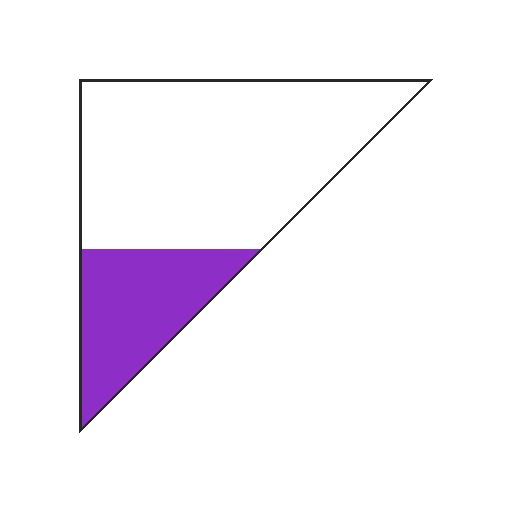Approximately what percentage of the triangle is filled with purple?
Approximately 25%.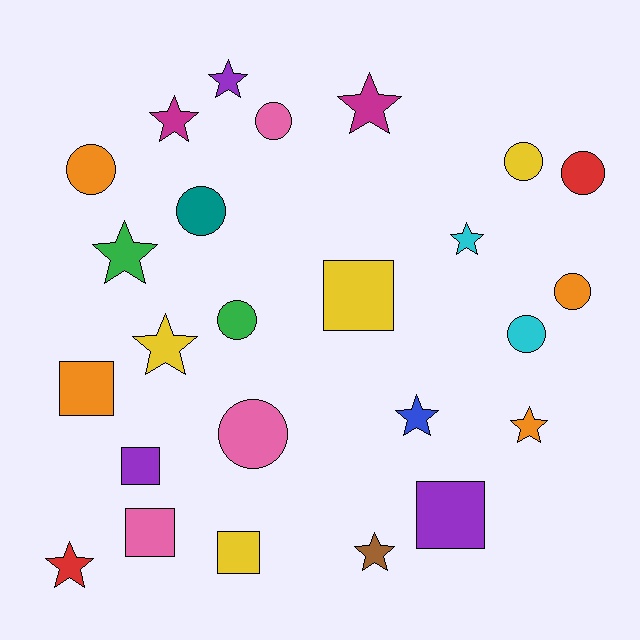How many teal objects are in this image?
There is 1 teal object.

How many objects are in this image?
There are 25 objects.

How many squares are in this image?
There are 6 squares.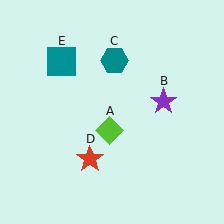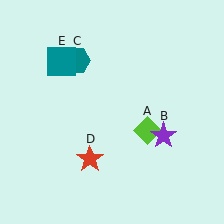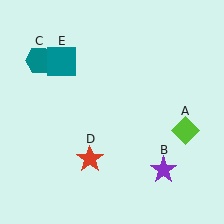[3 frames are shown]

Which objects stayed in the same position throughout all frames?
Red star (object D) and teal square (object E) remained stationary.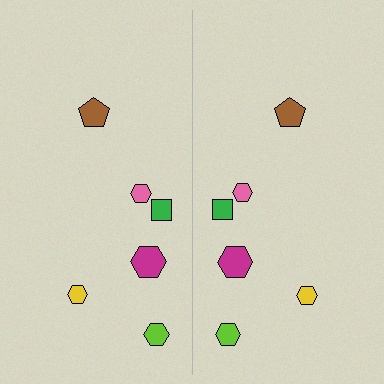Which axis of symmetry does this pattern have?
The pattern has a vertical axis of symmetry running through the center of the image.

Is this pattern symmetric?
Yes, this pattern has bilateral (reflection) symmetry.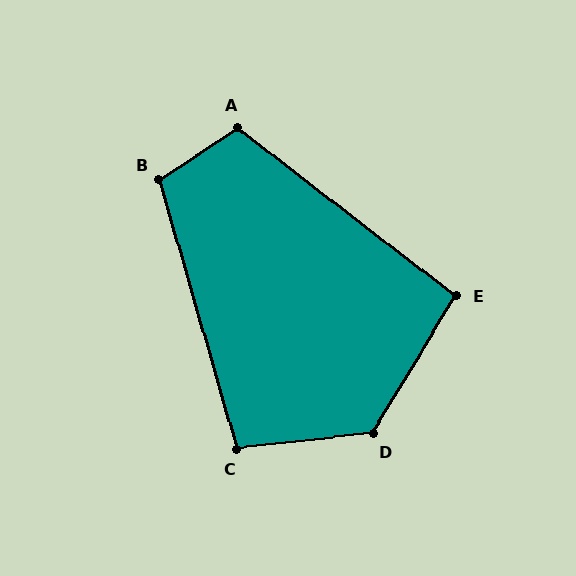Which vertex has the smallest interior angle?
E, at approximately 96 degrees.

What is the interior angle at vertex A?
Approximately 109 degrees (obtuse).